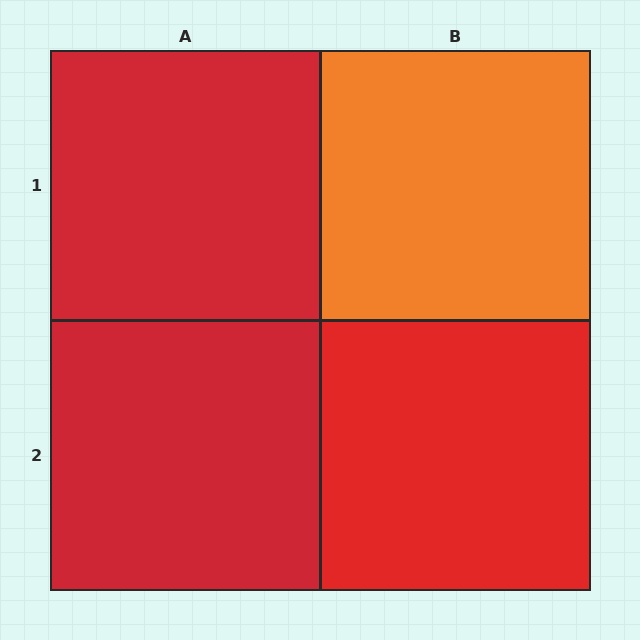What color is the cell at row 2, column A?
Red.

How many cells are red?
3 cells are red.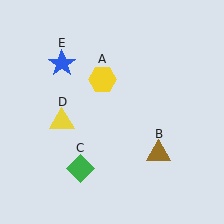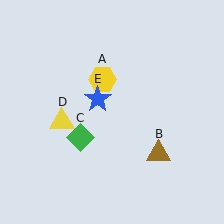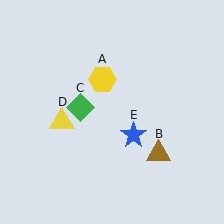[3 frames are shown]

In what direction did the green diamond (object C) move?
The green diamond (object C) moved up.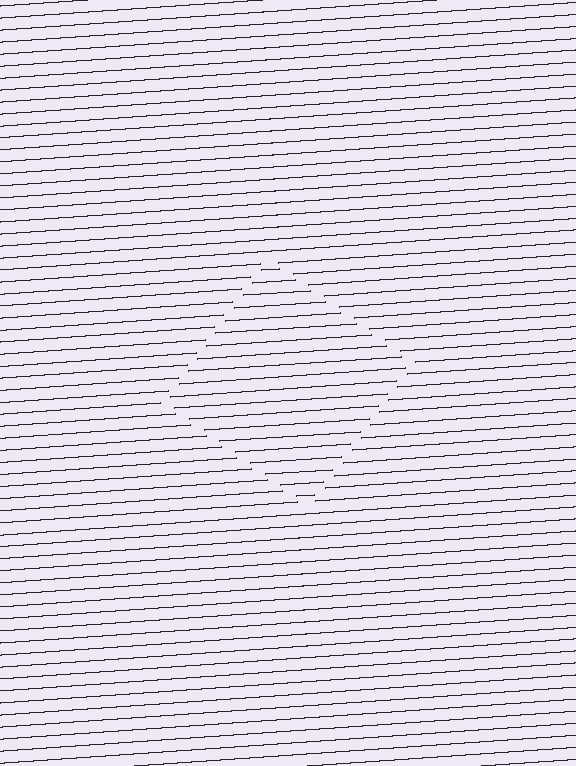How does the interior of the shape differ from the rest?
The interior of the shape contains the same grating, shifted by half a period — the contour is defined by the phase discontinuity where line-ends from the inner and outer gratings abut.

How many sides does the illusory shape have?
4 sides — the line-ends trace a square.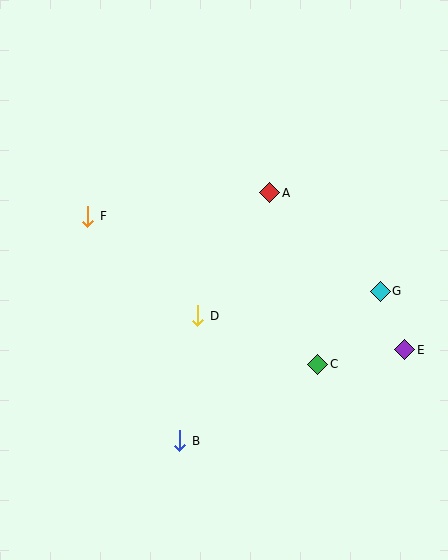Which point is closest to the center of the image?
Point D at (198, 316) is closest to the center.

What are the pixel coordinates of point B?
Point B is at (180, 441).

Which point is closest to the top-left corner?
Point F is closest to the top-left corner.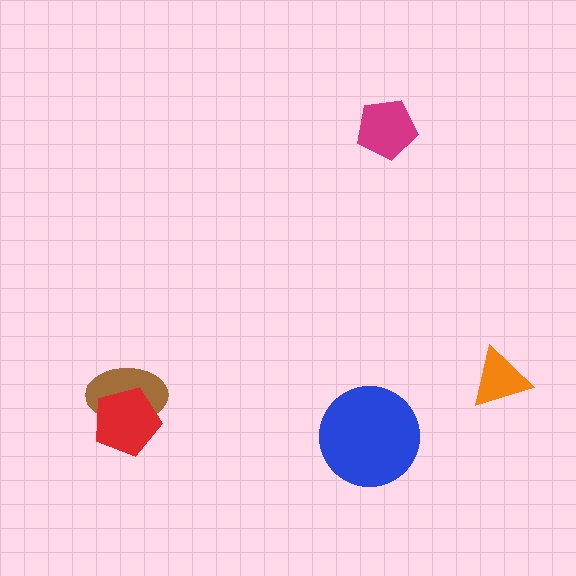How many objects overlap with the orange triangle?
0 objects overlap with the orange triangle.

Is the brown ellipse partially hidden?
Yes, it is partially covered by another shape.